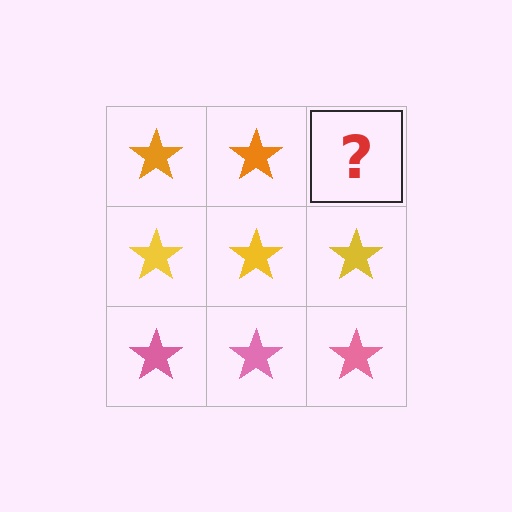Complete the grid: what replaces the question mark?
The question mark should be replaced with an orange star.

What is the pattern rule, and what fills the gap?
The rule is that each row has a consistent color. The gap should be filled with an orange star.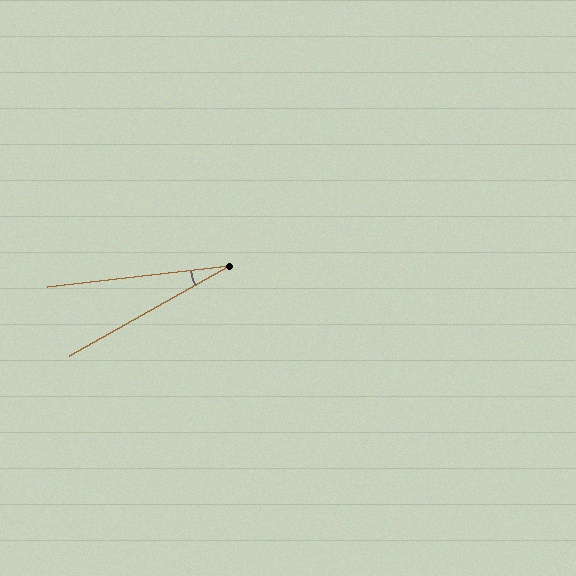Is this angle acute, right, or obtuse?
It is acute.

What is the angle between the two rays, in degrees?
Approximately 23 degrees.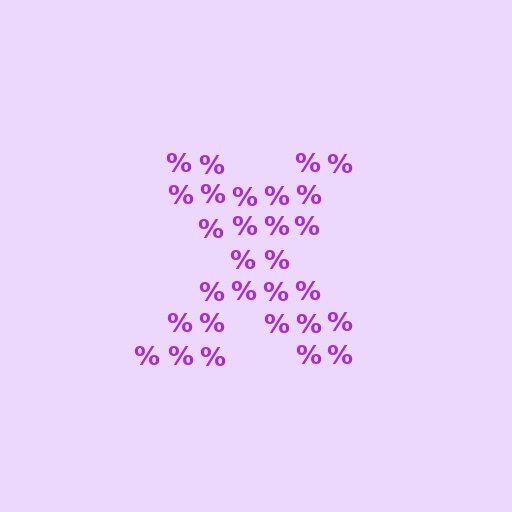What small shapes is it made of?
It is made of small percent signs.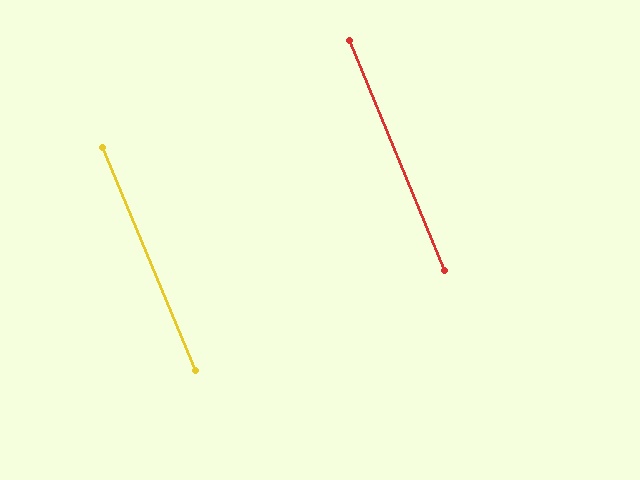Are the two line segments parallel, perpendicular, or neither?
Parallel — their directions differ by only 0.0°.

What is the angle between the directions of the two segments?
Approximately 0 degrees.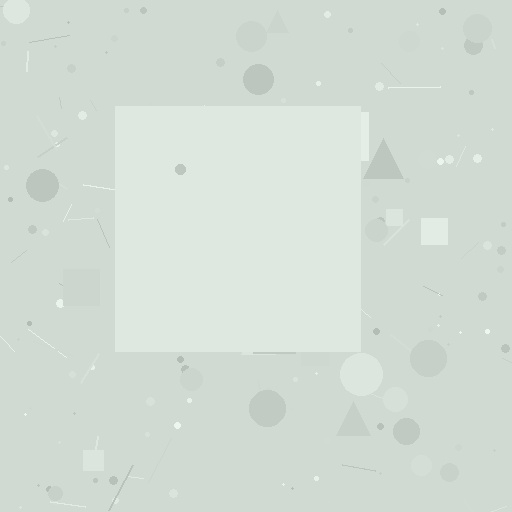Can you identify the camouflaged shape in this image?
The camouflaged shape is a square.